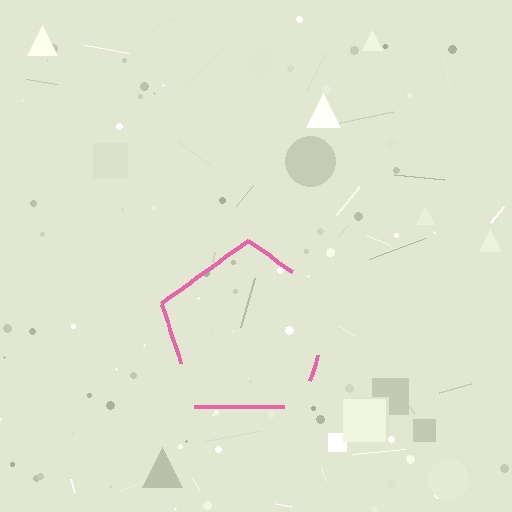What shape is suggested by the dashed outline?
The dashed outline suggests a pentagon.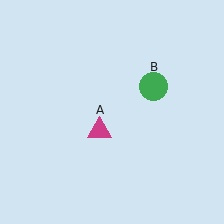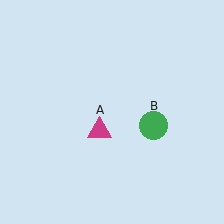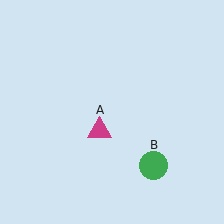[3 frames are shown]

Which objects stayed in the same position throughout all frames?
Magenta triangle (object A) remained stationary.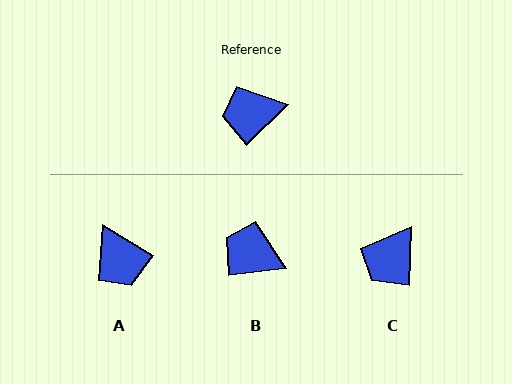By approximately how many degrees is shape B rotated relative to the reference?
Approximately 37 degrees clockwise.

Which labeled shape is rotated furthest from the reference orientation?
A, about 105 degrees away.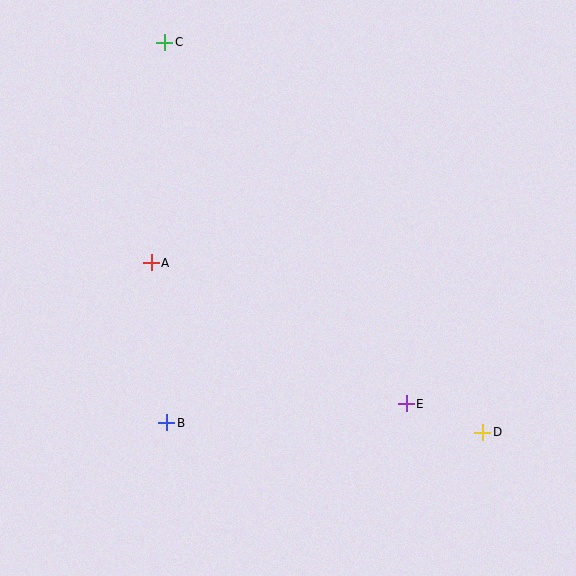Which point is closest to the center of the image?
Point A at (151, 263) is closest to the center.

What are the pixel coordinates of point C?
Point C is at (165, 42).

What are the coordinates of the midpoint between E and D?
The midpoint between E and D is at (444, 418).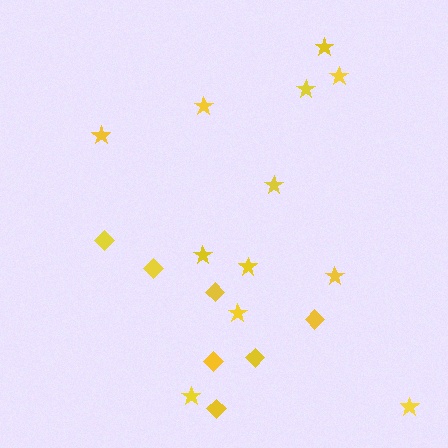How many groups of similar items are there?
There are 2 groups: one group of diamonds (7) and one group of stars (12).